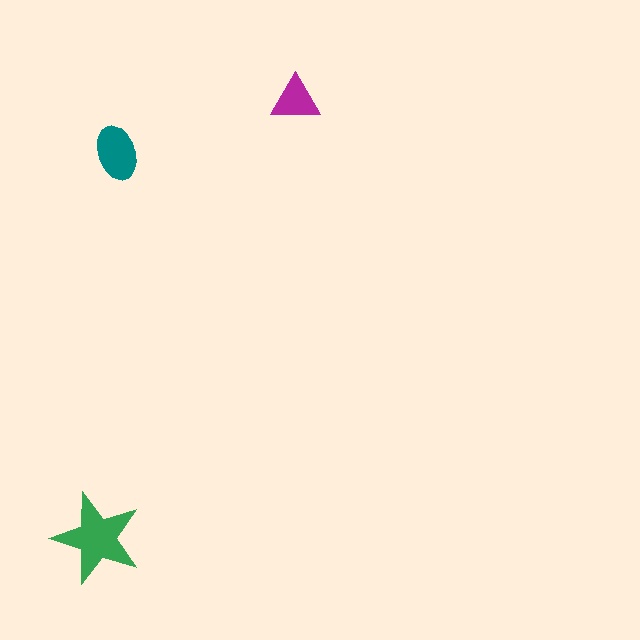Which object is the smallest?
The magenta triangle.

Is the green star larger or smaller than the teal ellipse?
Larger.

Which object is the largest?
The green star.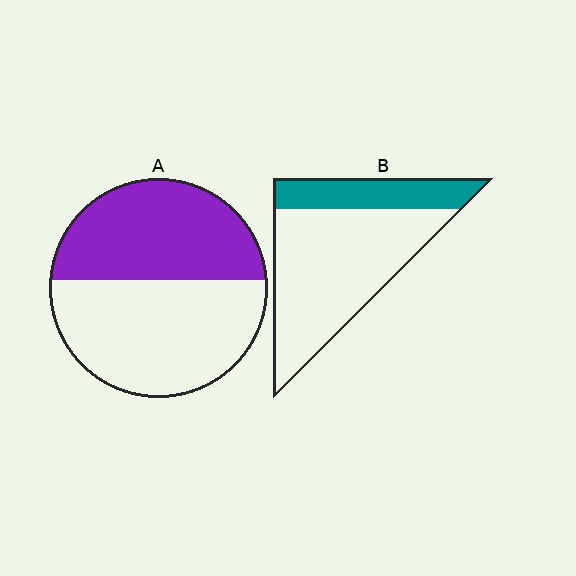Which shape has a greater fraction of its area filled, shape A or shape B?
Shape A.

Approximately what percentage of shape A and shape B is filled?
A is approximately 45% and B is approximately 25%.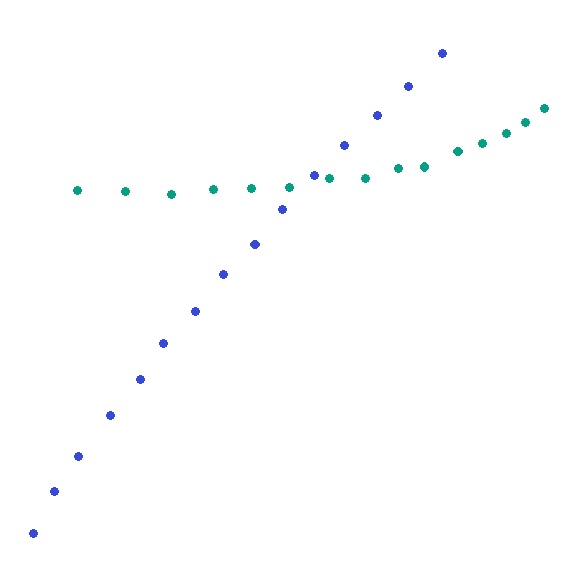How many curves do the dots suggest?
There are 2 distinct paths.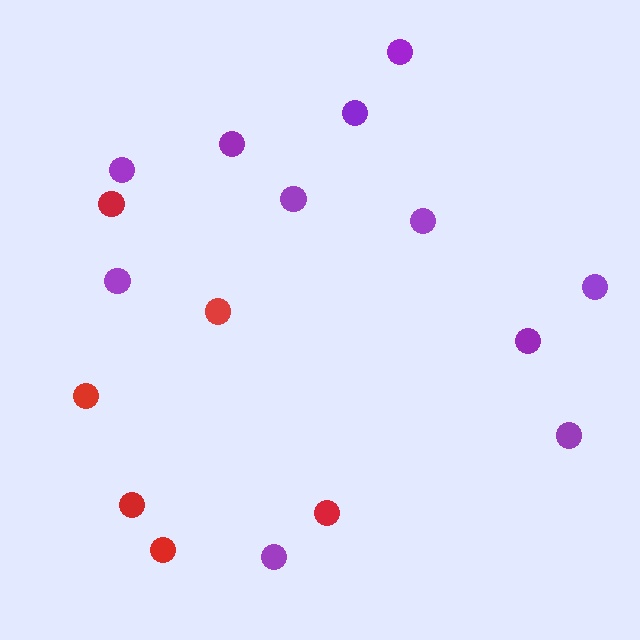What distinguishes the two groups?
There are 2 groups: one group of red circles (6) and one group of purple circles (11).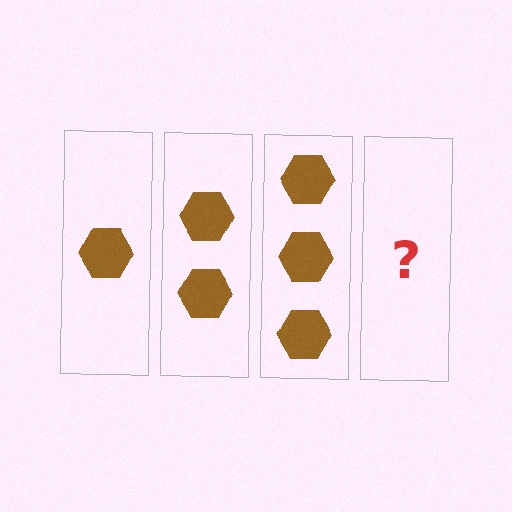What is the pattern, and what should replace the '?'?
The pattern is that each step adds one more hexagon. The '?' should be 4 hexagons.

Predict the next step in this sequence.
The next step is 4 hexagons.